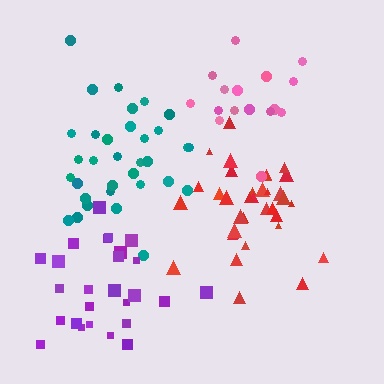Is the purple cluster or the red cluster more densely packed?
Red.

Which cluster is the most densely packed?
Red.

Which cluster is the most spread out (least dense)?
Pink.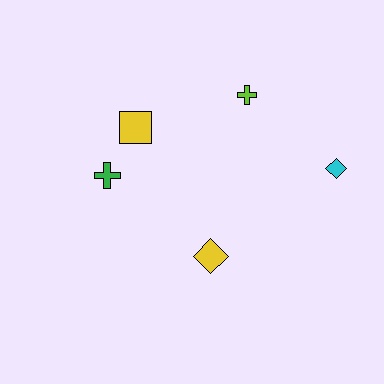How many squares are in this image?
There is 1 square.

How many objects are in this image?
There are 5 objects.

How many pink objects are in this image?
There are no pink objects.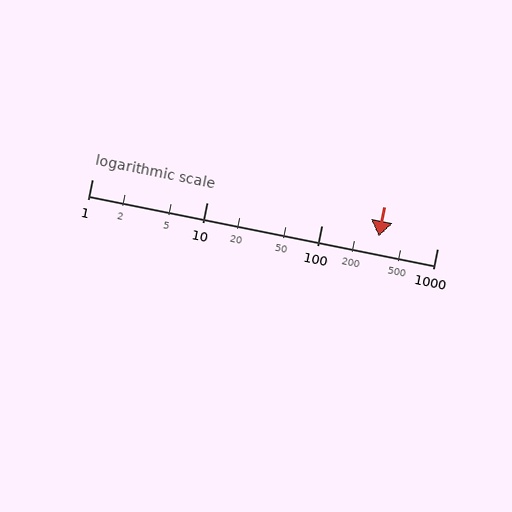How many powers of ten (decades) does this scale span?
The scale spans 3 decades, from 1 to 1000.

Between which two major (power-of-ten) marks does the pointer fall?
The pointer is between 100 and 1000.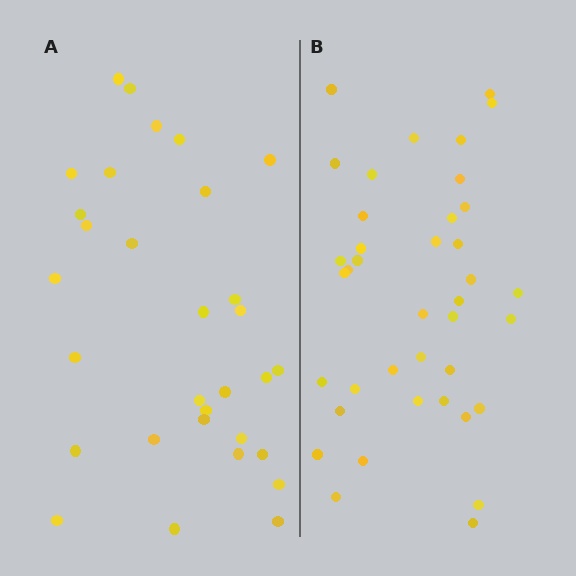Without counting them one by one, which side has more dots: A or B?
Region B (the right region) has more dots.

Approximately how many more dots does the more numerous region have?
Region B has roughly 8 or so more dots than region A.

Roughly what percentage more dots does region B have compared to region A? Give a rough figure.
About 25% more.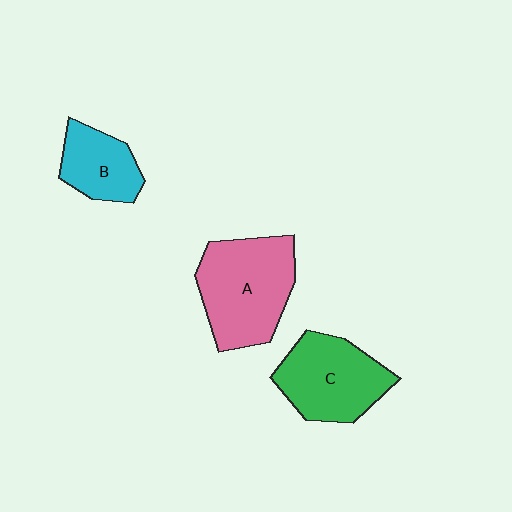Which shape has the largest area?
Shape A (pink).